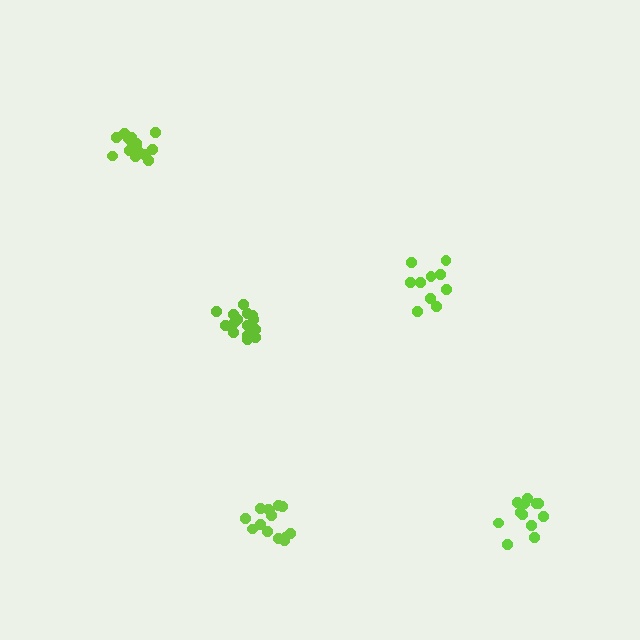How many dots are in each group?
Group 1: 14 dots, Group 2: 16 dots, Group 3: 10 dots, Group 4: 16 dots, Group 5: 12 dots (68 total).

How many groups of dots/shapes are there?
There are 5 groups.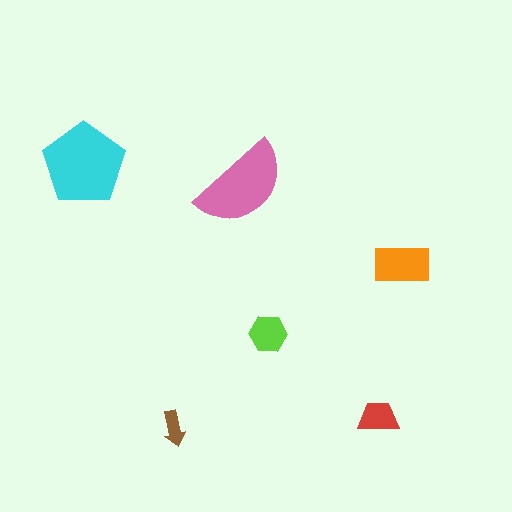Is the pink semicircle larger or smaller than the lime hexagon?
Larger.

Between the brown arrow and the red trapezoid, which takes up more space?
The red trapezoid.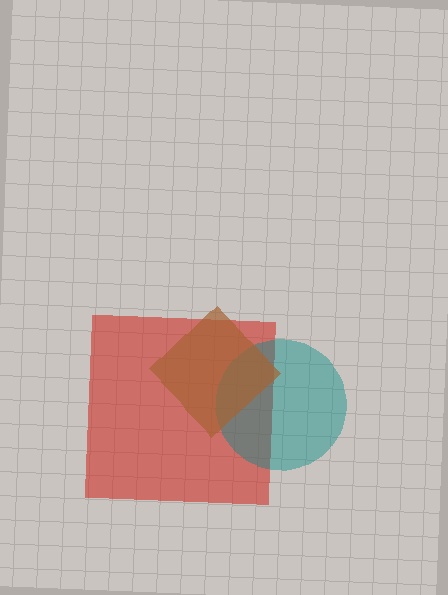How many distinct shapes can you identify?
There are 3 distinct shapes: a red square, a teal circle, a brown diamond.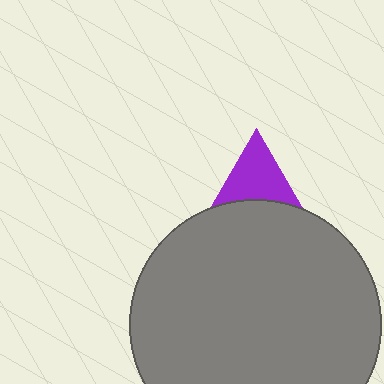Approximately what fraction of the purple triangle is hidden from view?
Roughly 56% of the purple triangle is hidden behind the gray circle.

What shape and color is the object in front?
The object in front is a gray circle.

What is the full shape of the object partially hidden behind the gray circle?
The partially hidden object is a purple triangle.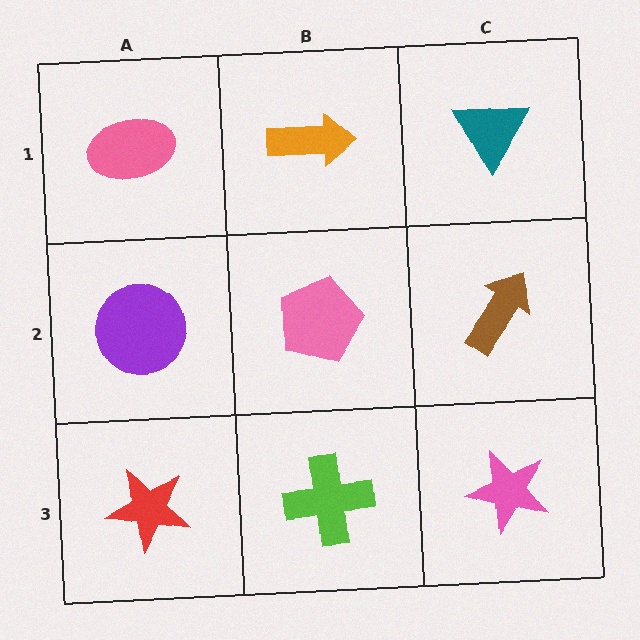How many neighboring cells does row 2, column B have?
4.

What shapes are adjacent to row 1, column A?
A purple circle (row 2, column A), an orange arrow (row 1, column B).